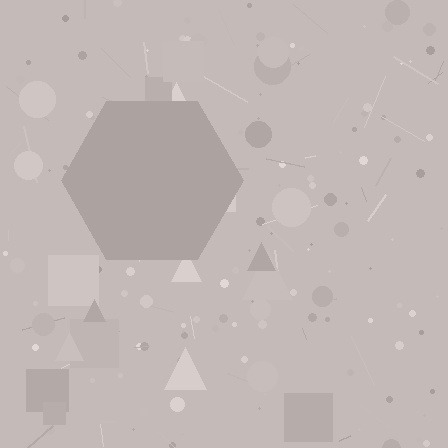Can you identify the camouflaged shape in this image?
The camouflaged shape is a hexagon.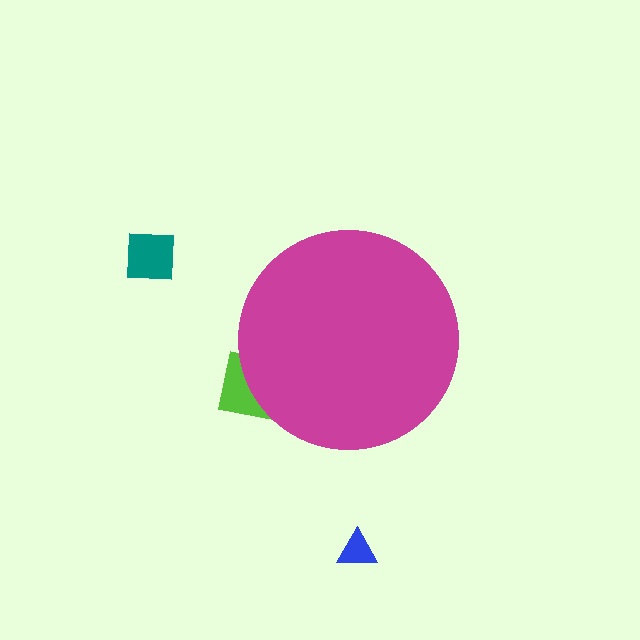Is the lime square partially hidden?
Yes, the lime square is partially hidden behind the magenta circle.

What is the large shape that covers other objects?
A magenta circle.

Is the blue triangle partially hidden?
No, the blue triangle is fully visible.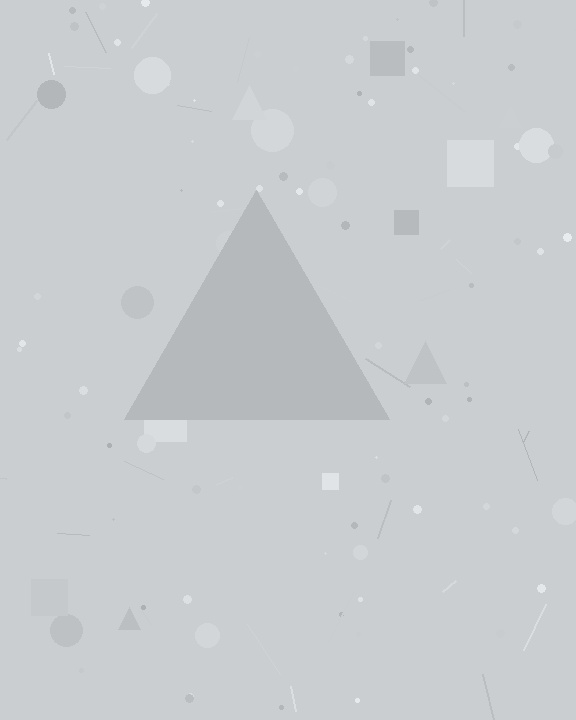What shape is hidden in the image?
A triangle is hidden in the image.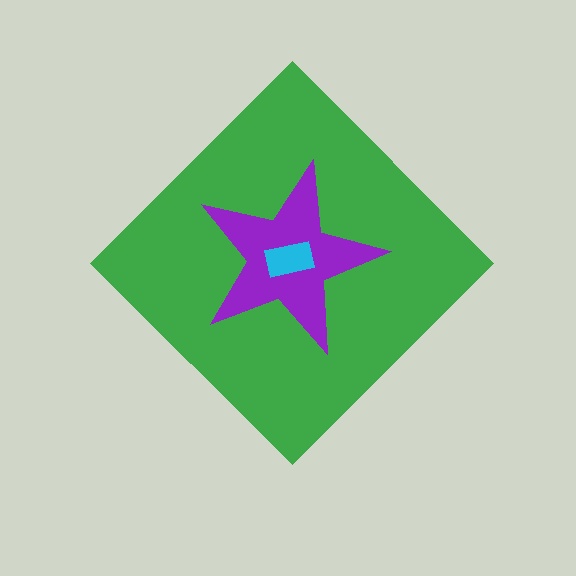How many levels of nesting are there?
3.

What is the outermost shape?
The green diamond.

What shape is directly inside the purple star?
The cyan rectangle.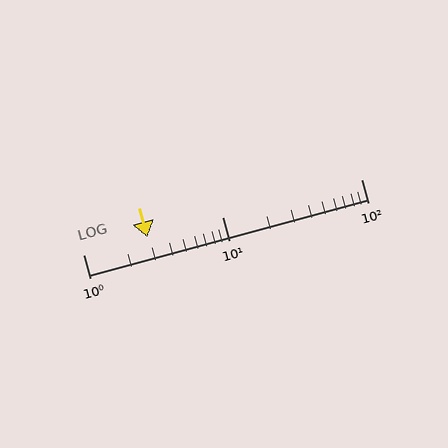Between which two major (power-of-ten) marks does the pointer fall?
The pointer is between 1 and 10.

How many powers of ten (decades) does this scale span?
The scale spans 2 decades, from 1 to 100.